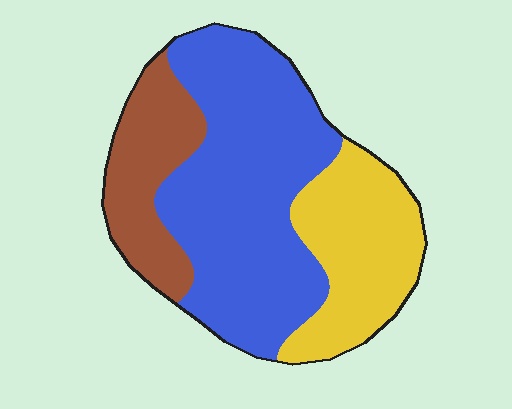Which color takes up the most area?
Blue, at roughly 55%.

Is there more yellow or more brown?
Yellow.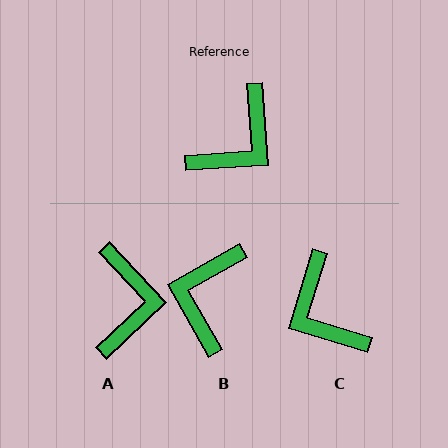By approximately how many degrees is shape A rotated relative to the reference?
Approximately 39 degrees counter-clockwise.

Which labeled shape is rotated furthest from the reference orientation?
B, about 154 degrees away.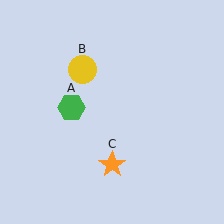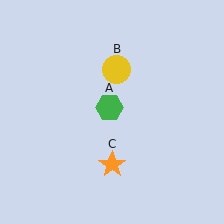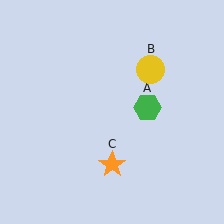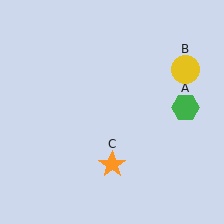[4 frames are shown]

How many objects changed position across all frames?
2 objects changed position: green hexagon (object A), yellow circle (object B).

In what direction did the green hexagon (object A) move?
The green hexagon (object A) moved right.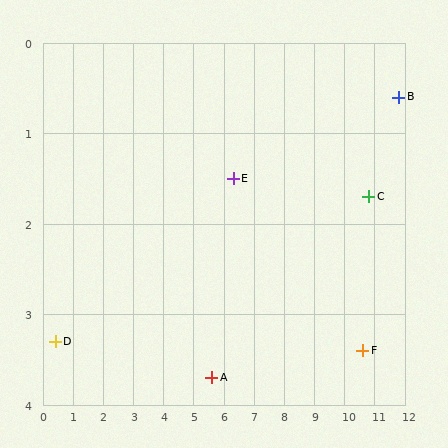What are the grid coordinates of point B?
Point B is at approximately (11.8, 0.6).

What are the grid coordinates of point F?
Point F is at approximately (10.6, 3.4).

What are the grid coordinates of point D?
Point D is at approximately (0.4, 3.3).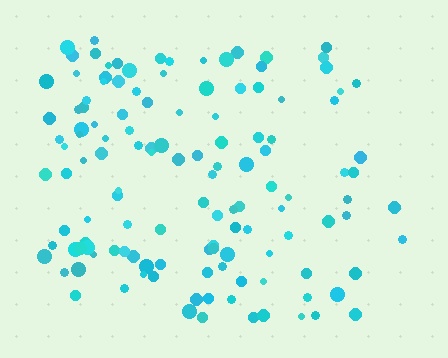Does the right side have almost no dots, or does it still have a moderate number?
Still a moderate number, just noticeably fewer than the left.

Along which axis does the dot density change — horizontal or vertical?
Horizontal.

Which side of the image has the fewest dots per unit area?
The right.